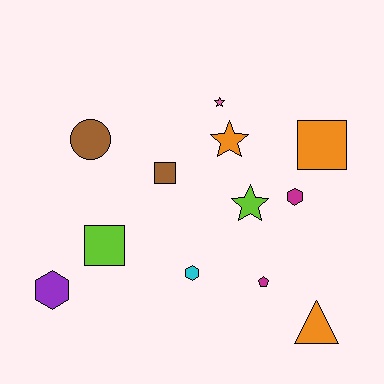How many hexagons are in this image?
There are 3 hexagons.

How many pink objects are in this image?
There is 1 pink object.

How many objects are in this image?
There are 12 objects.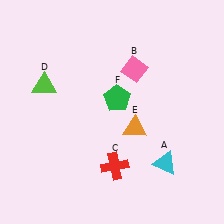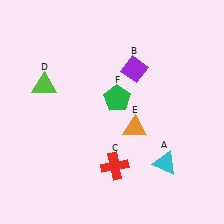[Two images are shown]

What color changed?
The diamond (B) changed from pink in Image 1 to purple in Image 2.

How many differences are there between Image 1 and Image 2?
There is 1 difference between the two images.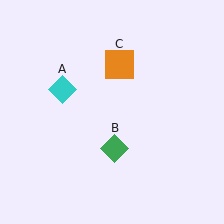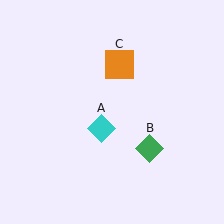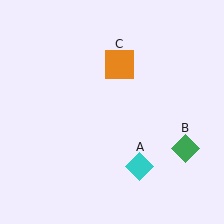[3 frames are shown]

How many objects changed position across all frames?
2 objects changed position: cyan diamond (object A), green diamond (object B).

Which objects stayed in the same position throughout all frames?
Orange square (object C) remained stationary.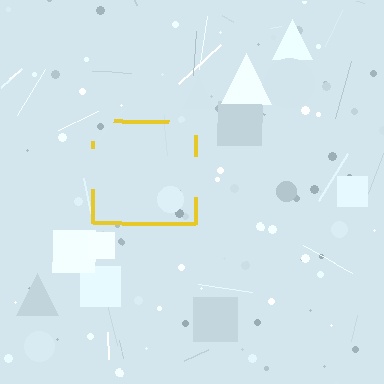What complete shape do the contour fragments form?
The contour fragments form a square.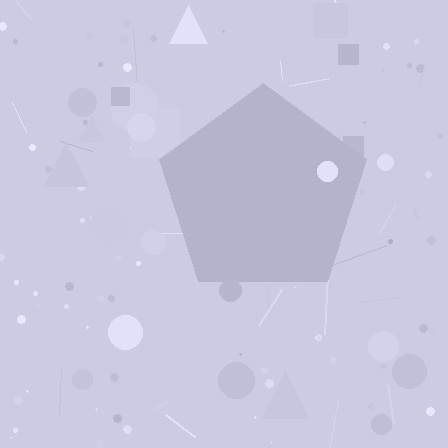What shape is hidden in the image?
A pentagon is hidden in the image.